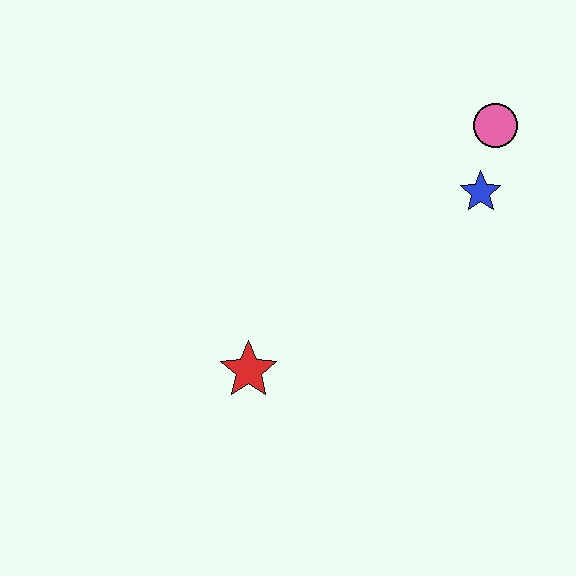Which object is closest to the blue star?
The pink circle is closest to the blue star.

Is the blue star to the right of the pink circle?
No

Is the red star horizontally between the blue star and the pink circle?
No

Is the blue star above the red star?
Yes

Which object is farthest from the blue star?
The red star is farthest from the blue star.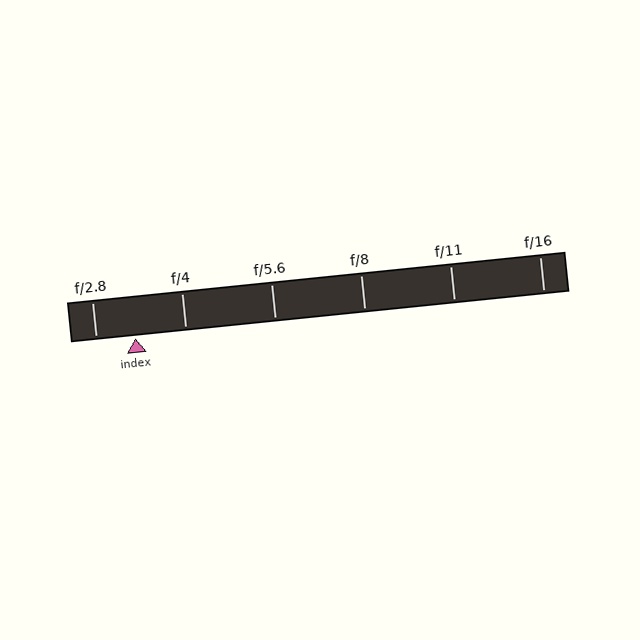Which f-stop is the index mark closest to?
The index mark is closest to f/2.8.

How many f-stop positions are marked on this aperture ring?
There are 6 f-stop positions marked.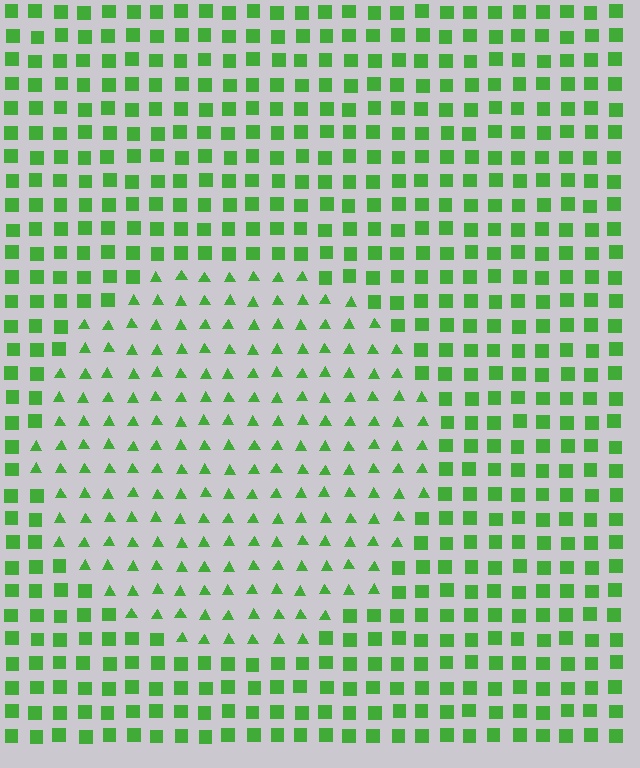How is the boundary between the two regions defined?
The boundary is defined by a change in element shape: triangles inside vs. squares outside. All elements share the same color and spacing.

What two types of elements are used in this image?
The image uses triangles inside the circle region and squares outside it.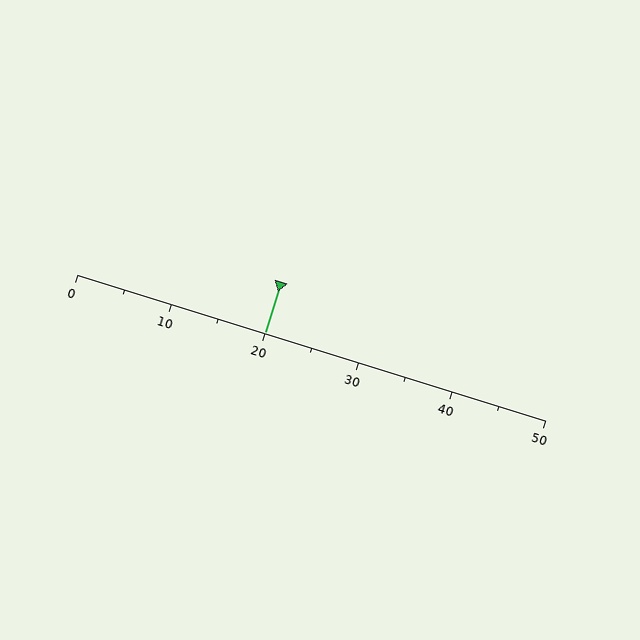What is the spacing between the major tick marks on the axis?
The major ticks are spaced 10 apart.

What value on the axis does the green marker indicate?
The marker indicates approximately 20.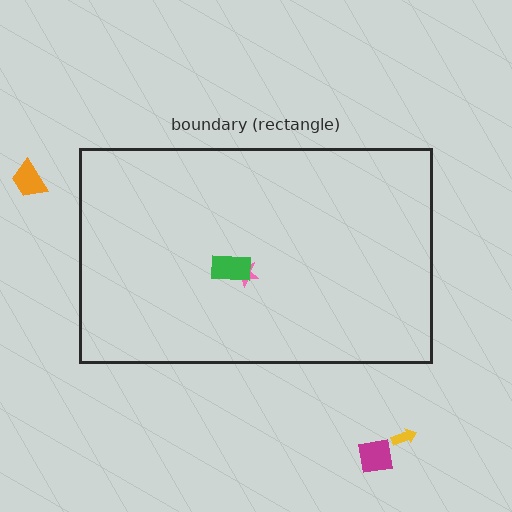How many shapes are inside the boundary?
2 inside, 3 outside.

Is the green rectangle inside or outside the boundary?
Inside.